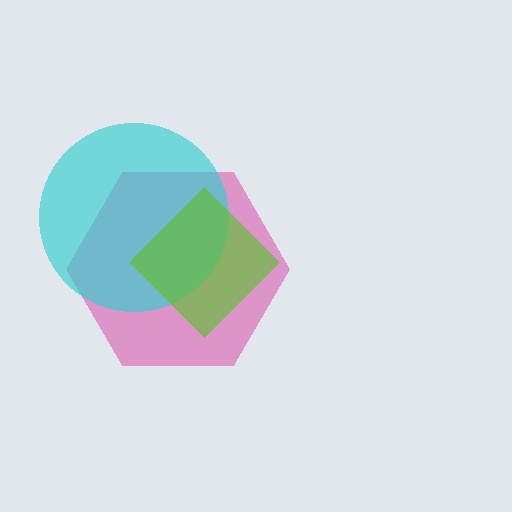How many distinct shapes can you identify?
There are 3 distinct shapes: a pink hexagon, a cyan circle, a lime diamond.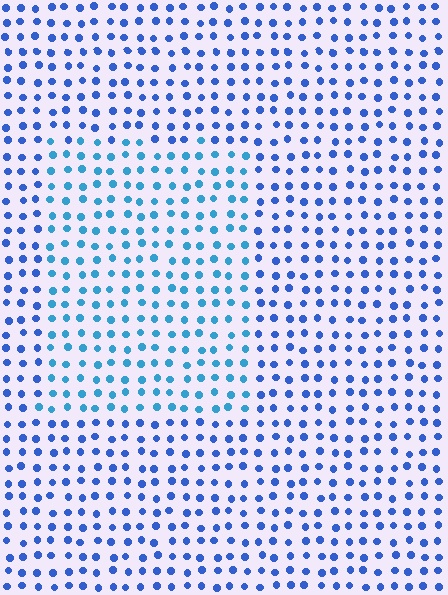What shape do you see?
I see a rectangle.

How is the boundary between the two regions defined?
The boundary is defined purely by a slight shift in hue (about 25 degrees). Spacing, size, and orientation are identical on both sides.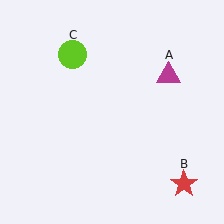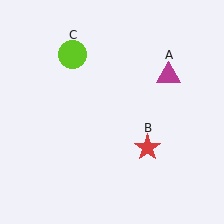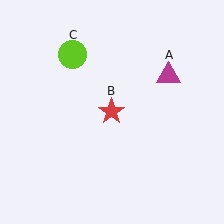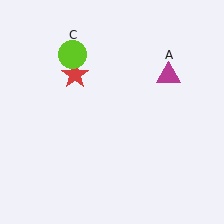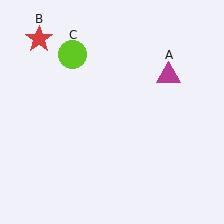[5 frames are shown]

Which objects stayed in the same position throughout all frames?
Magenta triangle (object A) and lime circle (object C) remained stationary.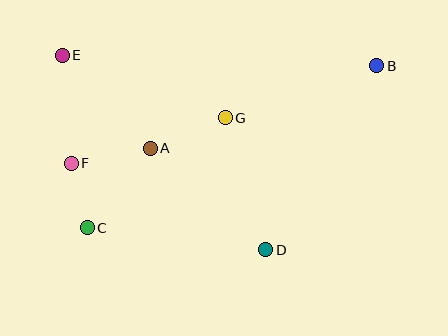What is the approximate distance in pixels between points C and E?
The distance between C and E is approximately 174 pixels.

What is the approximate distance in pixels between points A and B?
The distance between A and B is approximately 241 pixels.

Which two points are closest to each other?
Points C and F are closest to each other.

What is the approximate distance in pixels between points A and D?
The distance between A and D is approximately 154 pixels.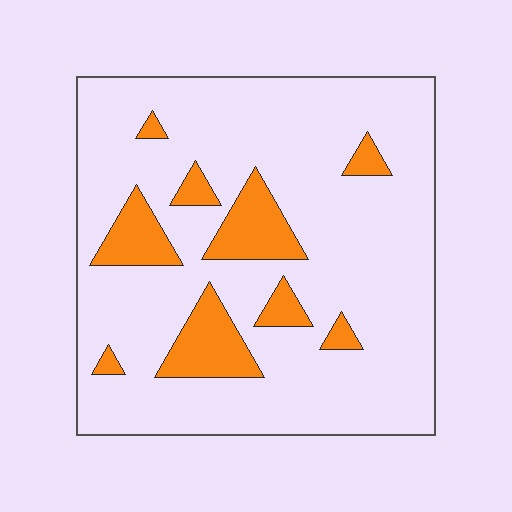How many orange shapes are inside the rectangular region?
9.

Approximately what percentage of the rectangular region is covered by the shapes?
Approximately 15%.